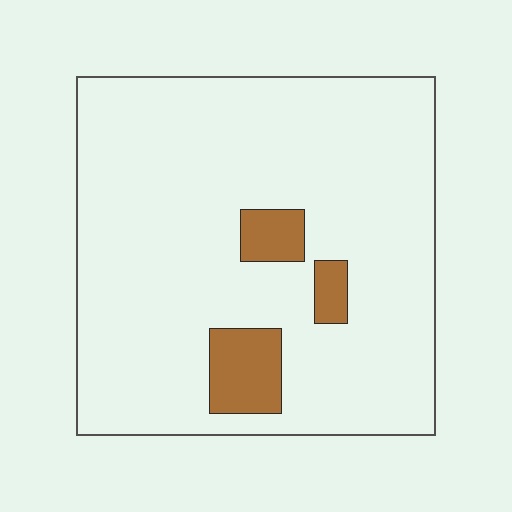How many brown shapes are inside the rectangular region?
3.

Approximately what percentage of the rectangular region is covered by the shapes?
Approximately 10%.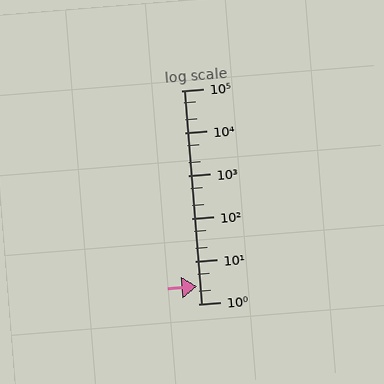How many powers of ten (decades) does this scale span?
The scale spans 5 decades, from 1 to 100000.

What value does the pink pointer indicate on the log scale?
The pointer indicates approximately 2.6.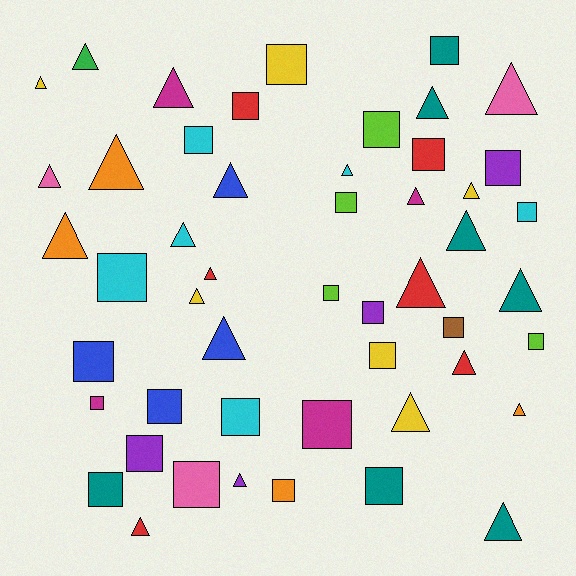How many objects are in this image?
There are 50 objects.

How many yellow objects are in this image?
There are 6 yellow objects.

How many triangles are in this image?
There are 25 triangles.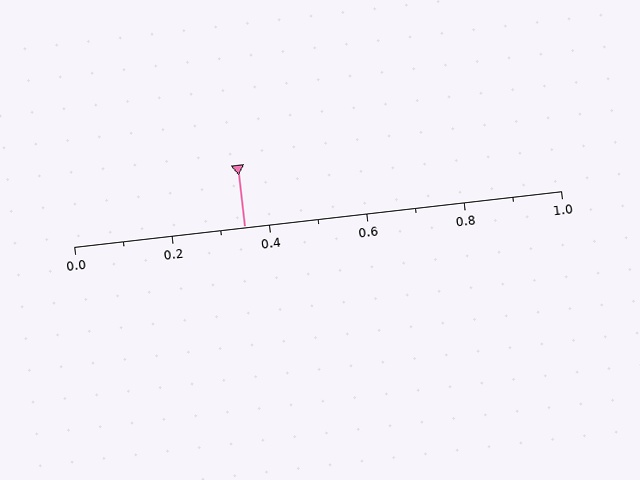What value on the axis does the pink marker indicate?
The marker indicates approximately 0.35.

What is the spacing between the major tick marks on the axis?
The major ticks are spaced 0.2 apart.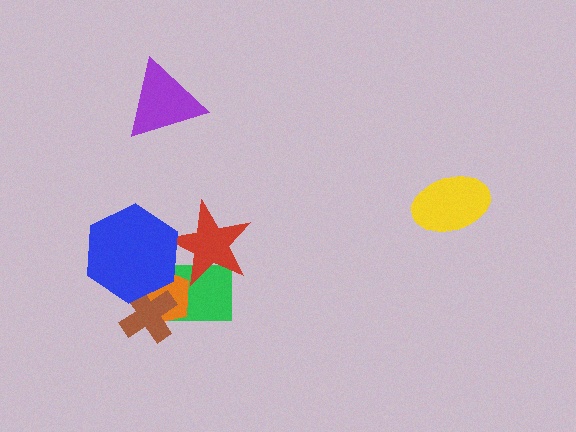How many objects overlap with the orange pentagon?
3 objects overlap with the orange pentagon.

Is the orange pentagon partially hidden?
Yes, it is partially covered by another shape.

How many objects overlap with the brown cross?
3 objects overlap with the brown cross.